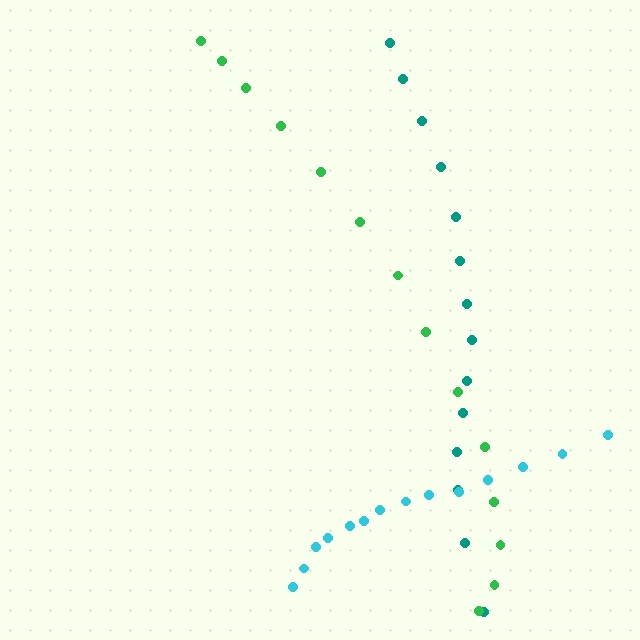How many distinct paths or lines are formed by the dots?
There are 3 distinct paths.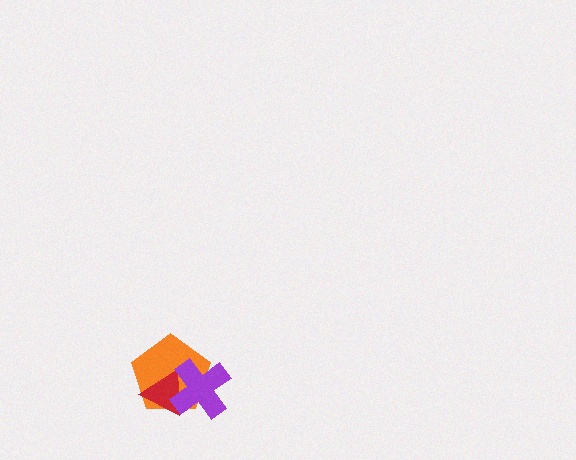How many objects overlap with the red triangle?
2 objects overlap with the red triangle.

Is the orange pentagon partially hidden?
Yes, it is partially covered by another shape.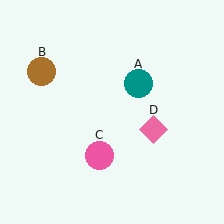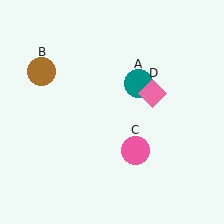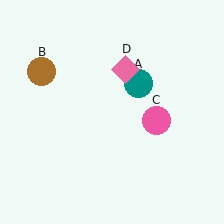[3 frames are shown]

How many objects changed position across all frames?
2 objects changed position: pink circle (object C), pink diamond (object D).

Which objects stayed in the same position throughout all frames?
Teal circle (object A) and brown circle (object B) remained stationary.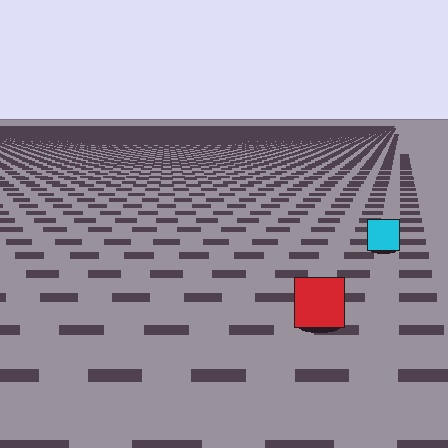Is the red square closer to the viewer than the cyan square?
Yes. The red square is closer — you can tell from the texture gradient: the ground texture is coarser near it.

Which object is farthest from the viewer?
The cyan square is farthest from the viewer. It appears smaller and the ground texture around it is denser.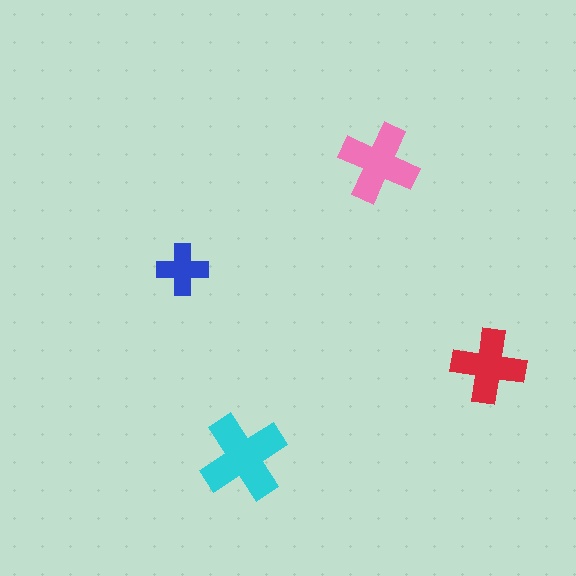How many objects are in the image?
There are 4 objects in the image.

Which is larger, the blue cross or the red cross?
The red one.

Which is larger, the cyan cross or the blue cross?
The cyan one.